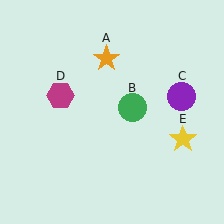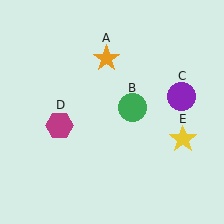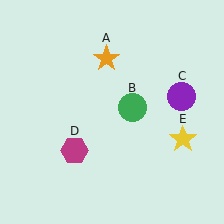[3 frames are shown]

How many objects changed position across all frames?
1 object changed position: magenta hexagon (object D).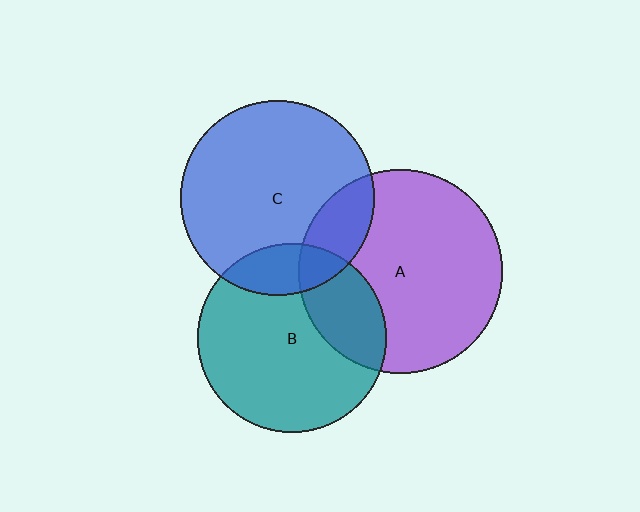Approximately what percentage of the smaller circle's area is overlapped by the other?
Approximately 25%.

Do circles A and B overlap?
Yes.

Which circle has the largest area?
Circle A (purple).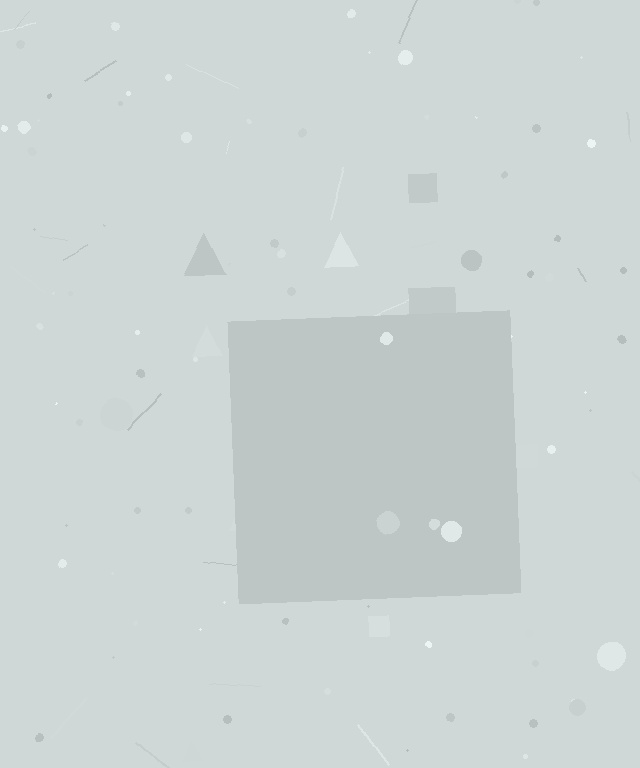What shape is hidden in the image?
A square is hidden in the image.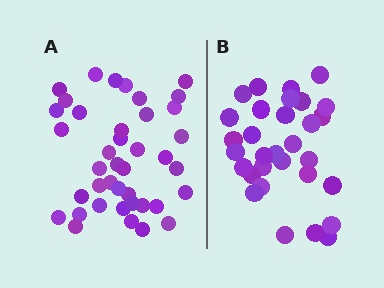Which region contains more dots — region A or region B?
Region A (the left region) has more dots.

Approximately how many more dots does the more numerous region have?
Region A has roughly 8 or so more dots than region B.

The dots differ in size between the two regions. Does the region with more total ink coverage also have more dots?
No. Region B has more total ink coverage because its dots are larger, but region A actually contains more individual dots. Total area can be misleading — the number of items is what matters here.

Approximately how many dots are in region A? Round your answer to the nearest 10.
About 40 dots.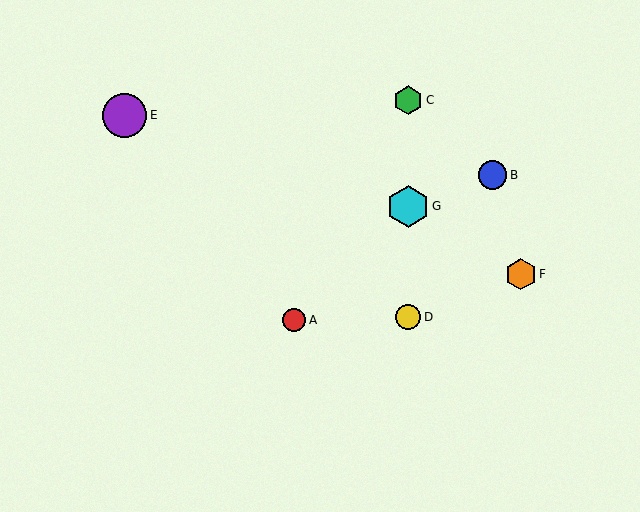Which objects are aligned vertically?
Objects C, D, G are aligned vertically.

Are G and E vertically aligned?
No, G is at x≈408 and E is at x≈125.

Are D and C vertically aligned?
Yes, both are at x≈408.